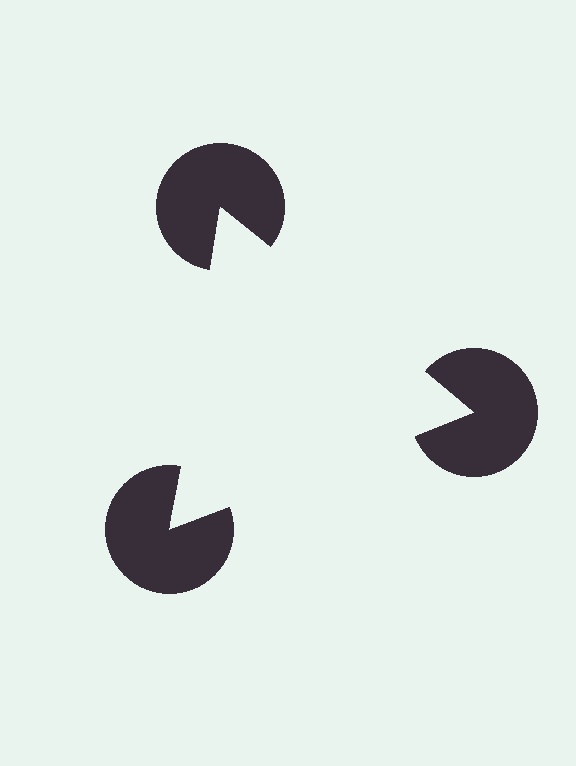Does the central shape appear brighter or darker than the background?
It typically appears slightly brighter than the background, even though no actual brightness change is drawn.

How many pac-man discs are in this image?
There are 3 — one at each vertex of the illusory triangle.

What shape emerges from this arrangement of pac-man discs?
An illusory triangle — its edges are inferred from the aligned wedge cuts in the pac-man discs, not physically drawn.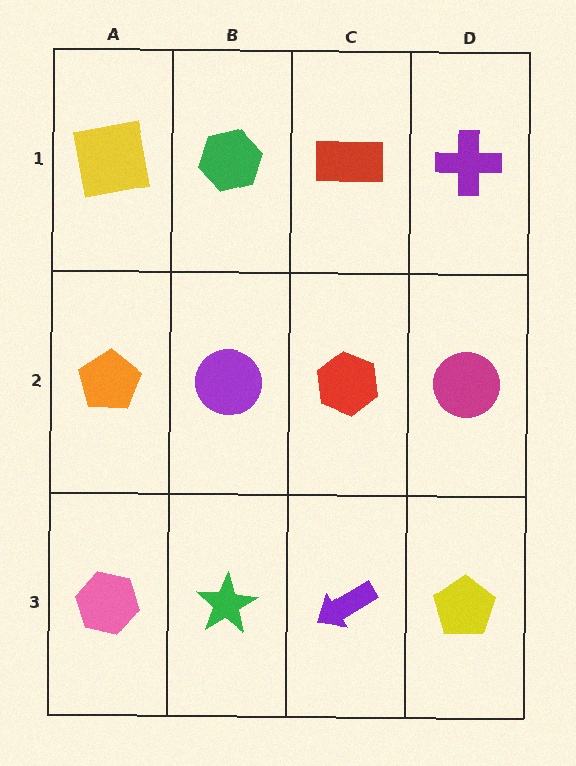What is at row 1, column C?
A red rectangle.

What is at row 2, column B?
A purple circle.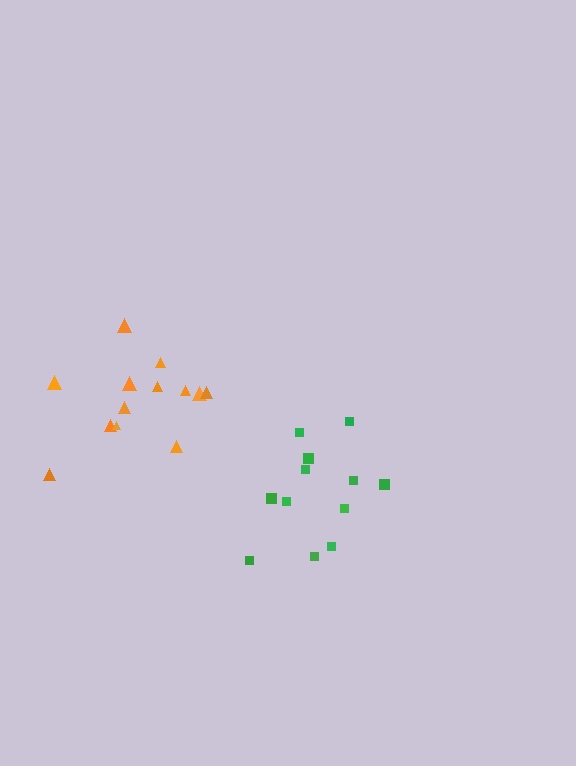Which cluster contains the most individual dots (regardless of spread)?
Orange (13).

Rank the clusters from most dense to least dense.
green, orange.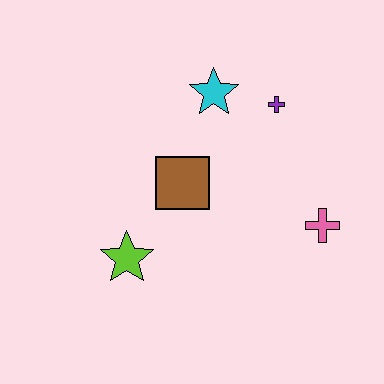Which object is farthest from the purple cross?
The lime star is farthest from the purple cross.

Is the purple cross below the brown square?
No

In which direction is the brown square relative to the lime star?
The brown square is above the lime star.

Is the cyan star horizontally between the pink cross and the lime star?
Yes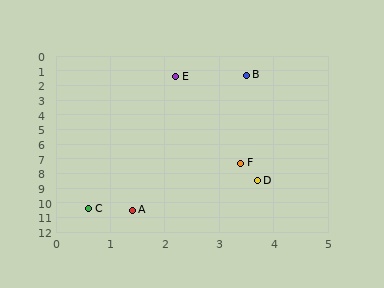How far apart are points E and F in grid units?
Points E and F are about 6.0 grid units apart.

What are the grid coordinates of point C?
Point C is at approximately (0.6, 10.4).